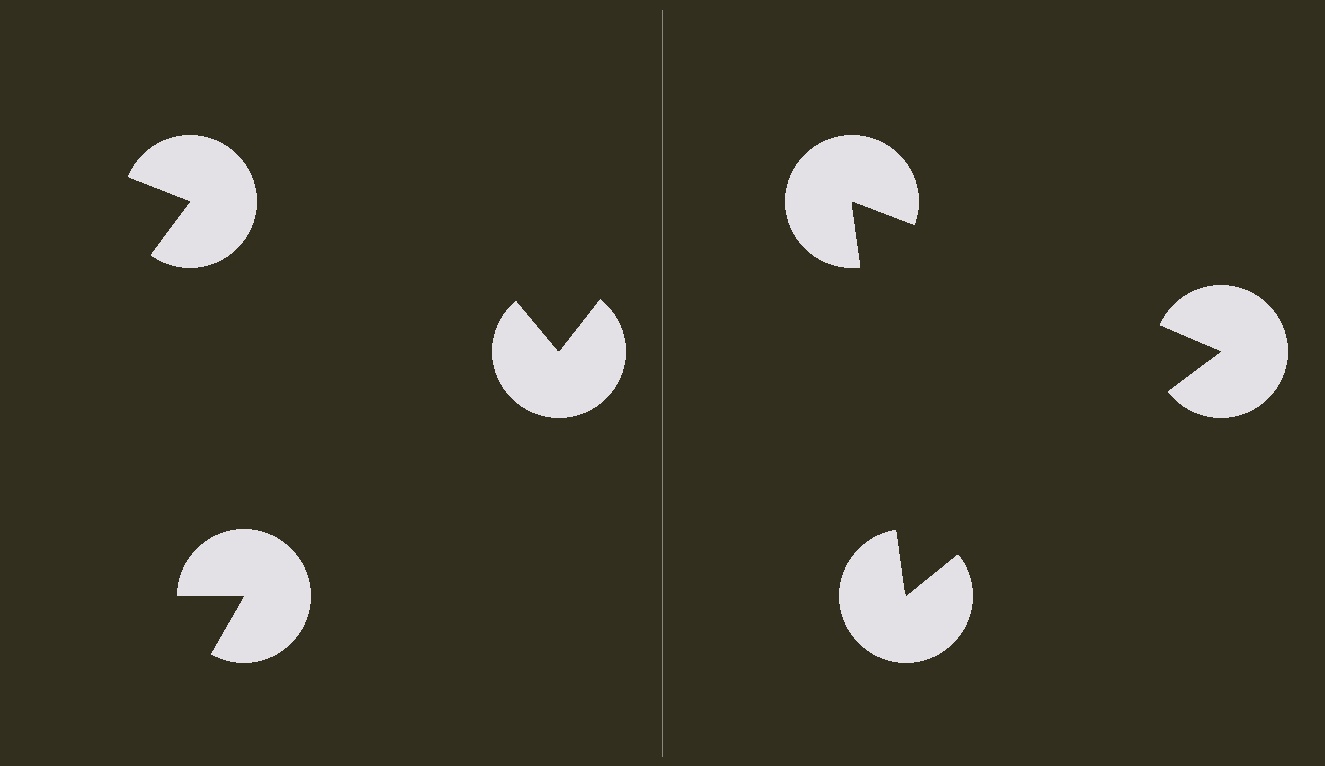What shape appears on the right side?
An illusory triangle.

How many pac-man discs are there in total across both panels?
6 — 3 on each side.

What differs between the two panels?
The pac-man discs are positioned identically on both sides; only the wedge orientations differ. On the right they align to a triangle; on the left they are misaligned.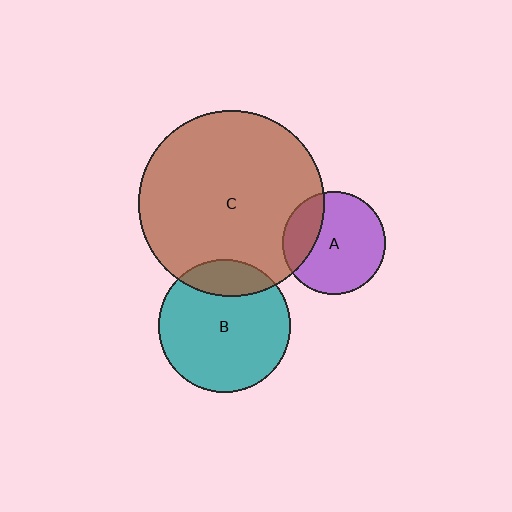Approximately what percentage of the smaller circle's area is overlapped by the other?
Approximately 20%.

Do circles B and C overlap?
Yes.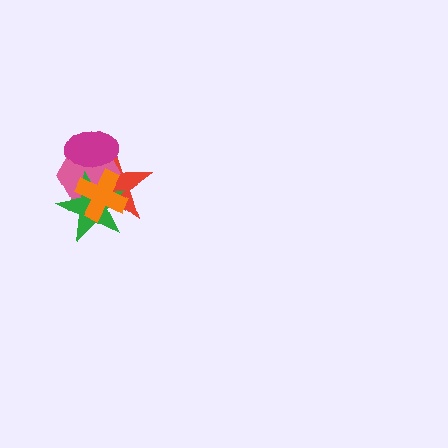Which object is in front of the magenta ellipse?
The orange cross is in front of the magenta ellipse.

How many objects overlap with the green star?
3 objects overlap with the green star.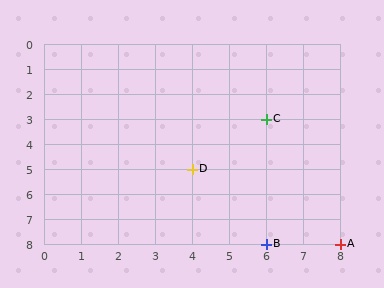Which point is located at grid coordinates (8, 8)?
Point A is at (8, 8).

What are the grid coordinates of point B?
Point B is at grid coordinates (6, 8).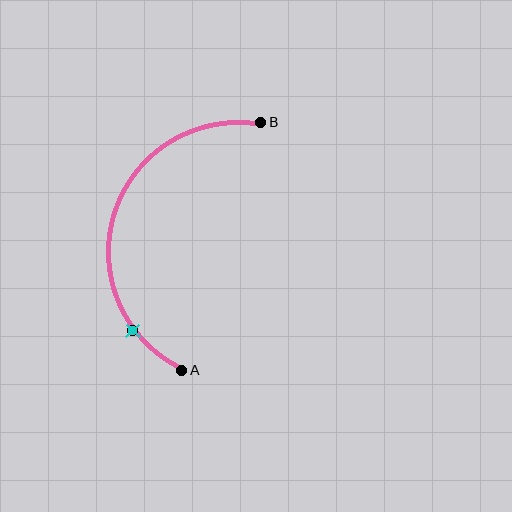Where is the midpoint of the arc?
The arc midpoint is the point on the curve farthest from the straight line joining A and B. It sits to the left of that line.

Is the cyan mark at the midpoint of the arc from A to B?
No. The cyan mark lies on the arc but is closer to endpoint A. The arc midpoint would be at the point on the curve equidistant along the arc from both A and B.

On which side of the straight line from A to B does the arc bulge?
The arc bulges to the left of the straight line connecting A and B.